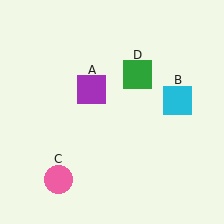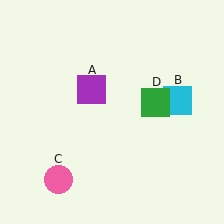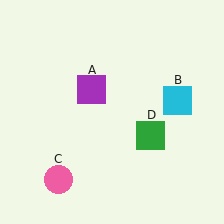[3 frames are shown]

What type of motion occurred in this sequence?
The green square (object D) rotated clockwise around the center of the scene.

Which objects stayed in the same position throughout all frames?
Purple square (object A) and cyan square (object B) and pink circle (object C) remained stationary.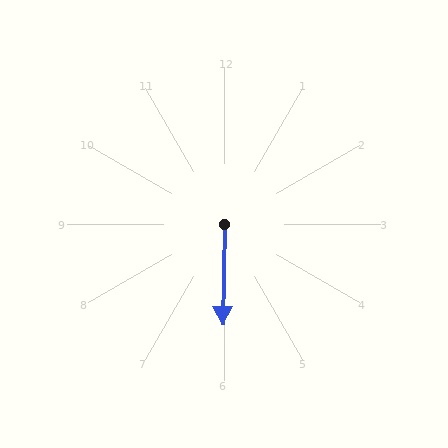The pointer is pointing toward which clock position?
Roughly 6 o'clock.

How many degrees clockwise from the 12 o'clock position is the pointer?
Approximately 181 degrees.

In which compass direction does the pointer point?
South.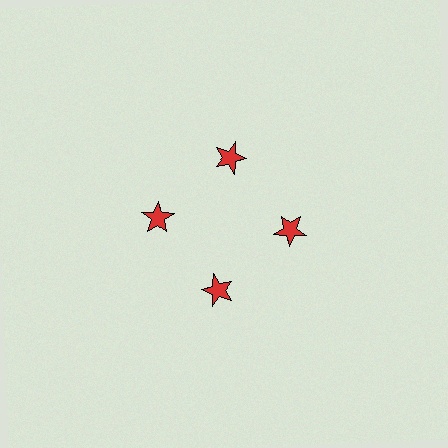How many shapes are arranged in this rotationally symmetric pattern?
There are 4 shapes, arranged in 4 groups of 1.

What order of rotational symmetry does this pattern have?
This pattern has 4-fold rotational symmetry.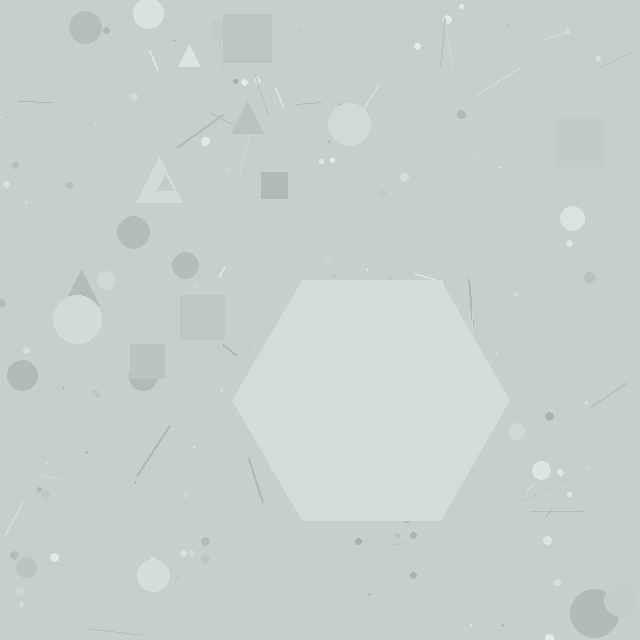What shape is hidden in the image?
A hexagon is hidden in the image.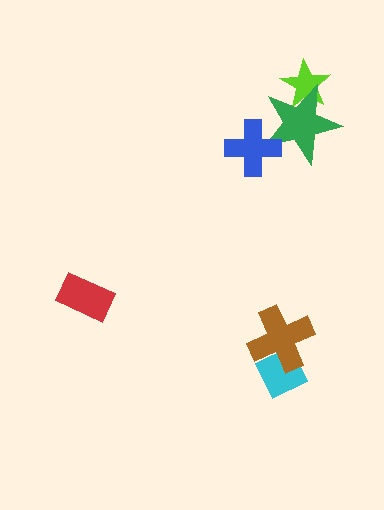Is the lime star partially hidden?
Yes, it is partially covered by another shape.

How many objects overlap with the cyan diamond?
1 object overlaps with the cyan diamond.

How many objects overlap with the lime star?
1 object overlaps with the lime star.